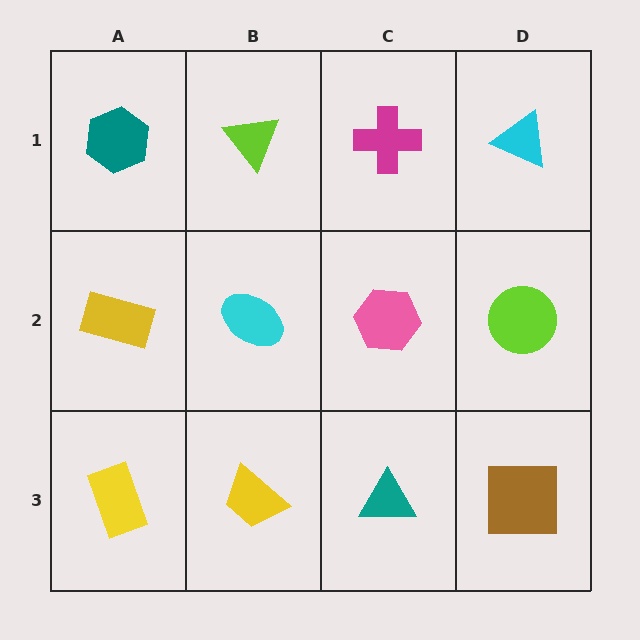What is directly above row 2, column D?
A cyan triangle.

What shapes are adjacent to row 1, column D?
A lime circle (row 2, column D), a magenta cross (row 1, column C).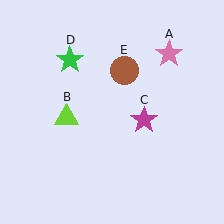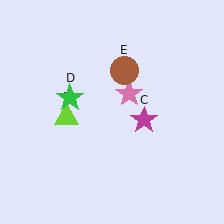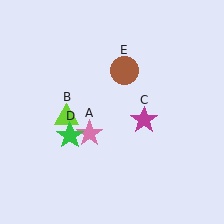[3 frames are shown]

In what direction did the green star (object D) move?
The green star (object D) moved down.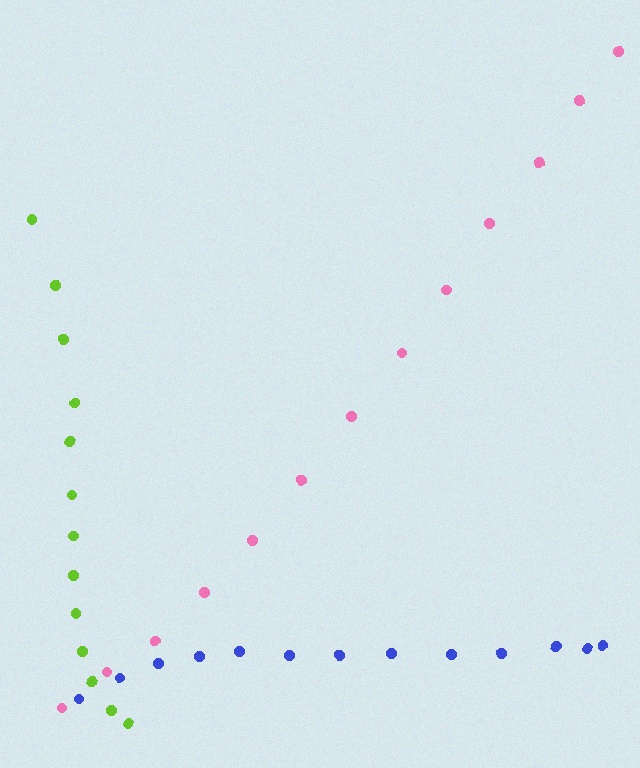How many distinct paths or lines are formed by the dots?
There are 3 distinct paths.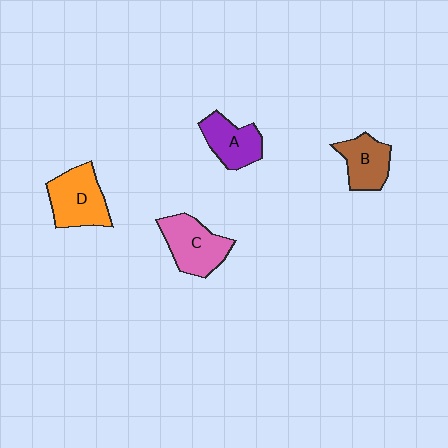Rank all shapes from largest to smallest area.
From largest to smallest: D (orange), C (pink), A (purple), B (brown).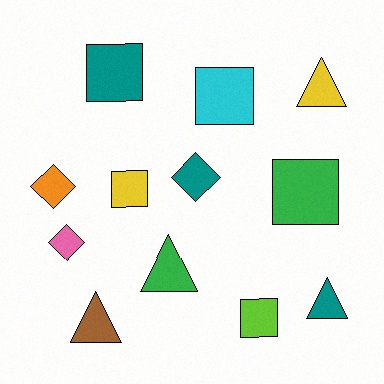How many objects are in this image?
There are 12 objects.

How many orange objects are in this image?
There is 1 orange object.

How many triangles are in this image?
There are 4 triangles.